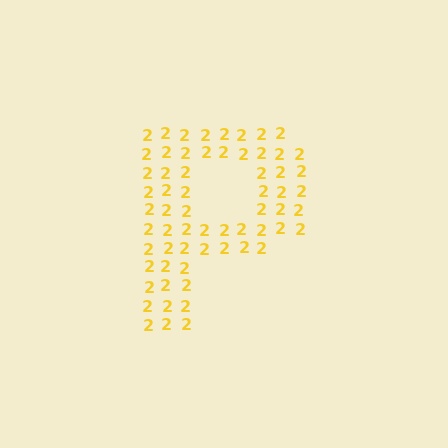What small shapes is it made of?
It is made of small digit 2's.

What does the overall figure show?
The overall figure shows the letter P.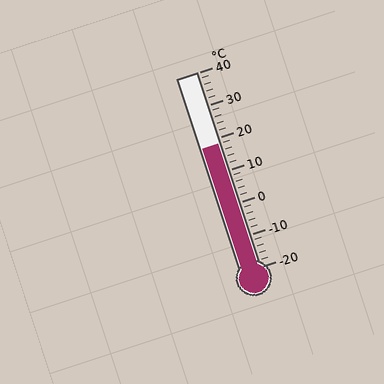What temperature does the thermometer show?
The thermometer shows approximately 18°C.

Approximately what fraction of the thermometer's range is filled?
The thermometer is filled to approximately 65% of its range.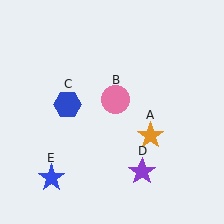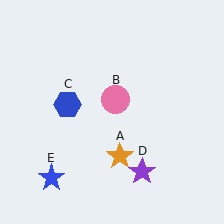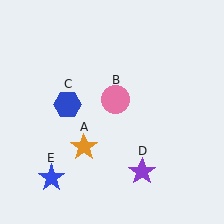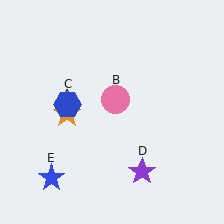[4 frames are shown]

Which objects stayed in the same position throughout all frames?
Pink circle (object B) and blue hexagon (object C) and purple star (object D) and blue star (object E) remained stationary.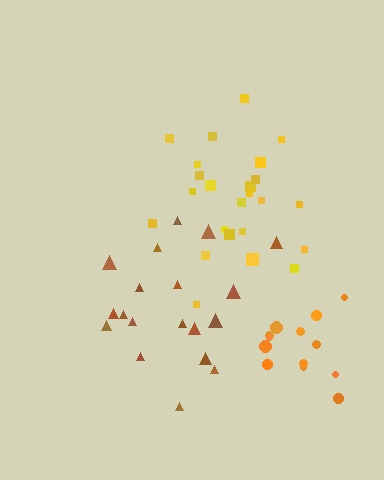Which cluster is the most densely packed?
Orange.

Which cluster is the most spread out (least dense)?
Brown.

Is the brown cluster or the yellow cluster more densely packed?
Yellow.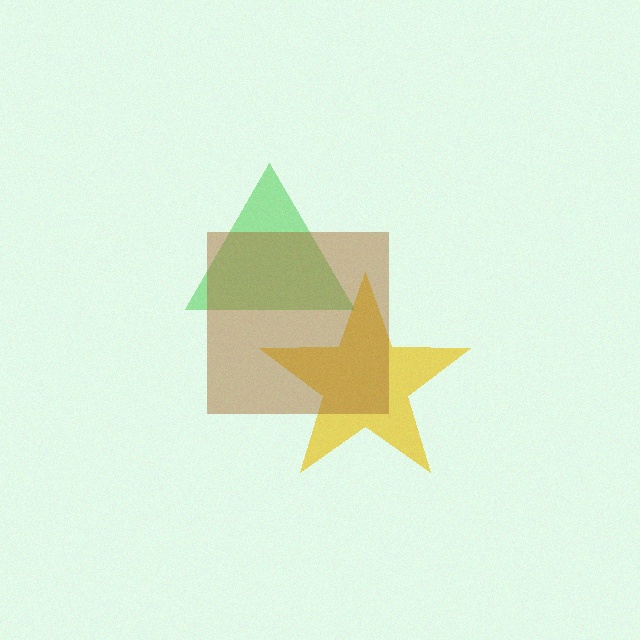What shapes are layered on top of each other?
The layered shapes are: a yellow star, a green triangle, a brown square.